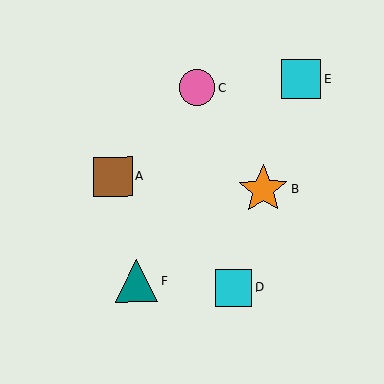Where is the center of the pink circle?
The center of the pink circle is at (197, 88).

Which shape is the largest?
The orange star (labeled B) is the largest.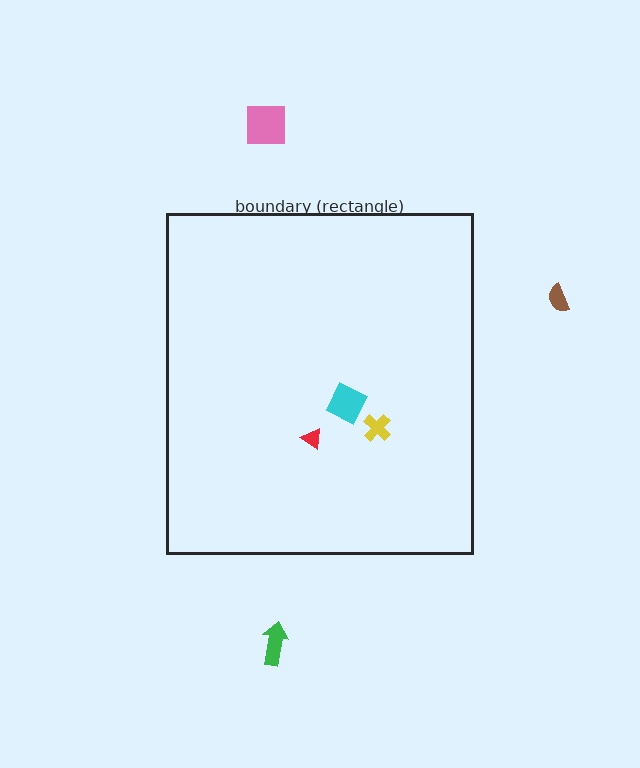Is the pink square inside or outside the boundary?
Outside.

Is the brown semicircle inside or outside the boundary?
Outside.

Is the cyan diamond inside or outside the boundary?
Inside.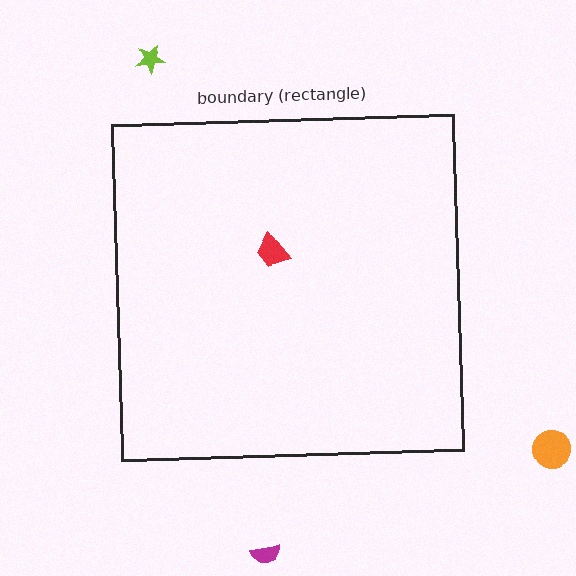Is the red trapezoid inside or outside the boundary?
Inside.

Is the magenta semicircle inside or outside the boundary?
Outside.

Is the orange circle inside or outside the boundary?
Outside.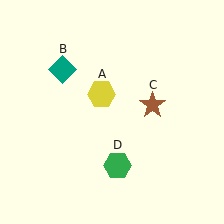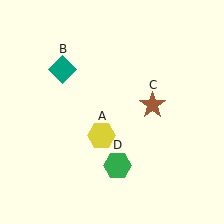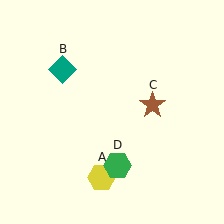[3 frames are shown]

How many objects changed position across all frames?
1 object changed position: yellow hexagon (object A).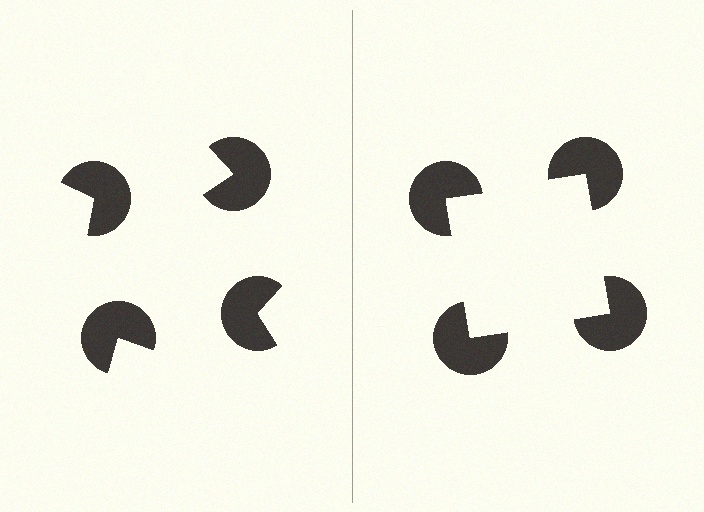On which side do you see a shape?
An illusory square appears on the right side. On the left side the wedge cuts are rotated, so no coherent shape forms.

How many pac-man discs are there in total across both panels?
8 — 4 on each side.